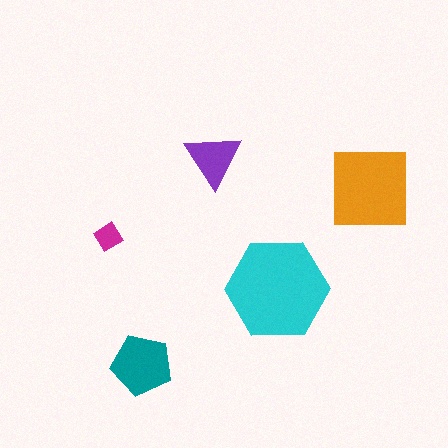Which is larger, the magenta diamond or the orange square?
The orange square.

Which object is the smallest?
The magenta diamond.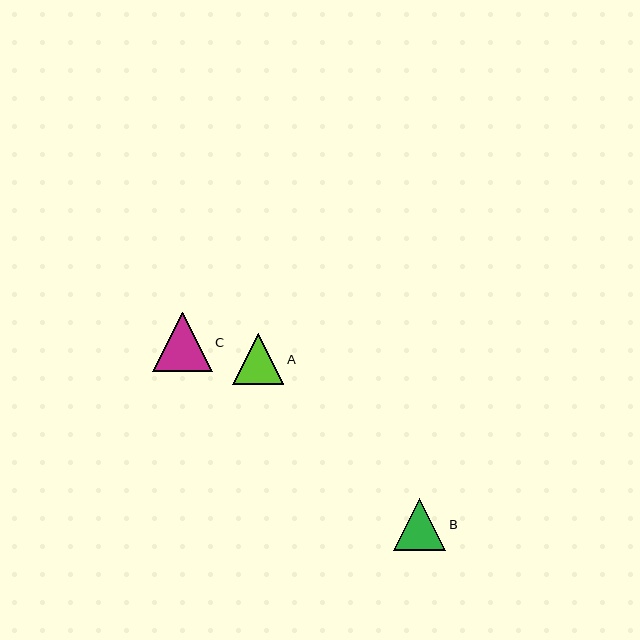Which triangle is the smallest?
Triangle A is the smallest with a size of approximately 51 pixels.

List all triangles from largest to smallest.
From largest to smallest: C, B, A.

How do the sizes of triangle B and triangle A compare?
Triangle B and triangle A are approximately the same size.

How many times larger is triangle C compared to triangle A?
Triangle C is approximately 1.2 times the size of triangle A.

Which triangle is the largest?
Triangle C is the largest with a size of approximately 60 pixels.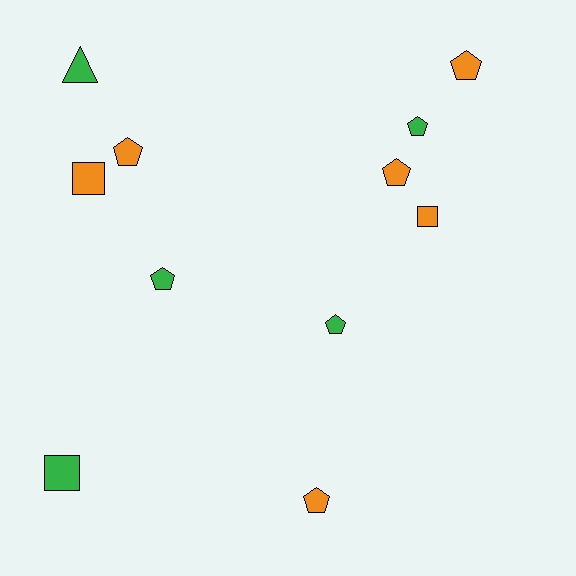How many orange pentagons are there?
There are 4 orange pentagons.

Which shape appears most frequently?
Pentagon, with 7 objects.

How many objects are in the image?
There are 11 objects.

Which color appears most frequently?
Orange, with 6 objects.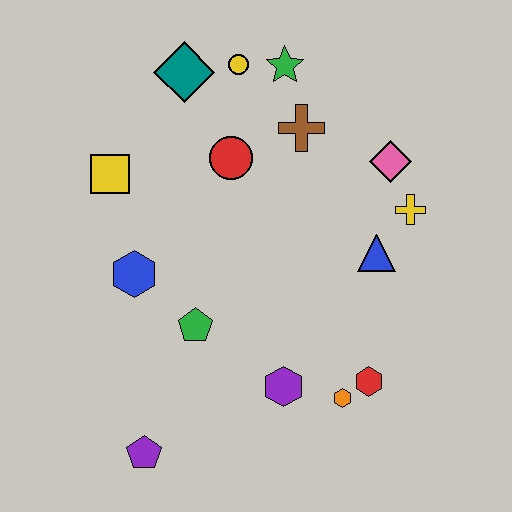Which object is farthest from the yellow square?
The red hexagon is farthest from the yellow square.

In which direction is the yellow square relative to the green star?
The yellow square is to the left of the green star.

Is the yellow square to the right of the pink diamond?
No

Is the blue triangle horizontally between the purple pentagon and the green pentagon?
No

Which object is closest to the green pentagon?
The blue hexagon is closest to the green pentagon.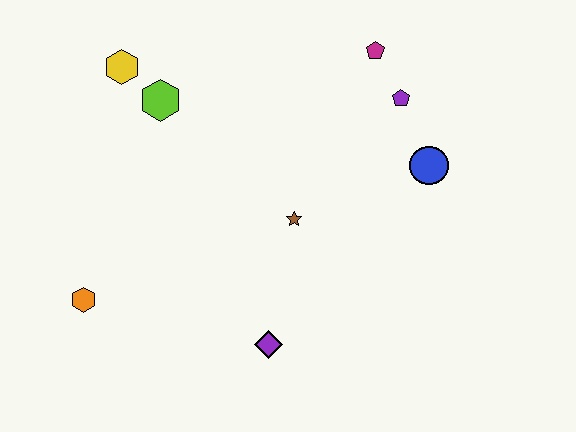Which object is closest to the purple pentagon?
The magenta pentagon is closest to the purple pentagon.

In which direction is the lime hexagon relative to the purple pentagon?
The lime hexagon is to the left of the purple pentagon.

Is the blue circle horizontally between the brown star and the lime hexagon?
No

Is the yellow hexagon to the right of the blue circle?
No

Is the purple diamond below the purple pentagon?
Yes